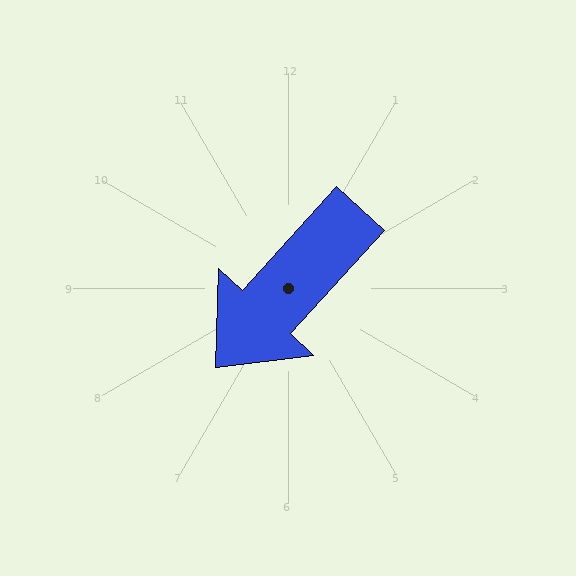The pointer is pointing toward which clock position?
Roughly 7 o'clock.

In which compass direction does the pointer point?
Southwest.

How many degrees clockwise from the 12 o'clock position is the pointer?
Approximately 222 degrees.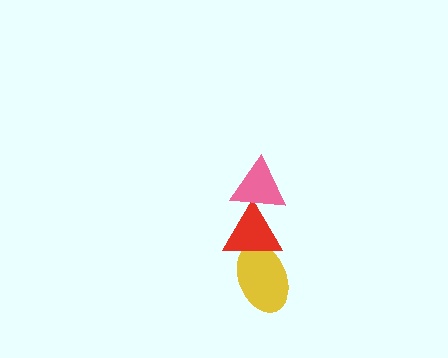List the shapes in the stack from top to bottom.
From top to bottom: the pink triangle, the red triangle, the yellow ellipse.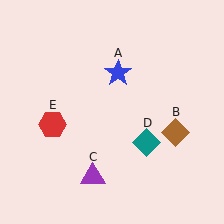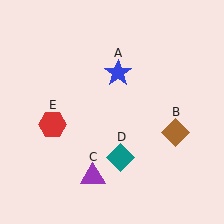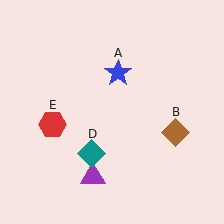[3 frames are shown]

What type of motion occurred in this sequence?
The teal diamond (object D) rotated clockwise around the center of the scene.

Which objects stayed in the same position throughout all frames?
Blue star (object A) and brown diamond (object B) and purple triangle (object C) and red hexagon (object E) remained stationary.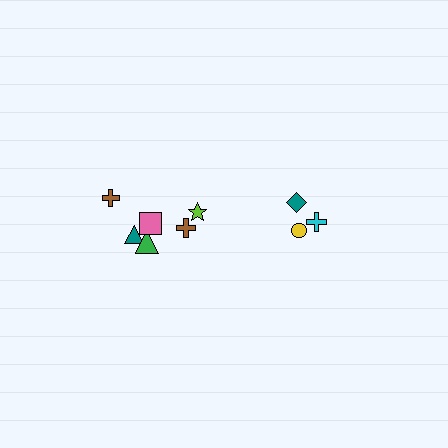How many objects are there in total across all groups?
There are 9 objects.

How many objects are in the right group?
There are 3 objects.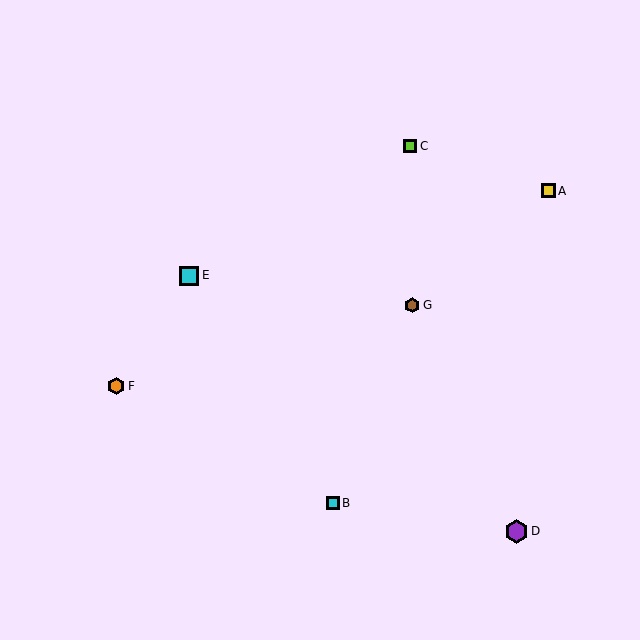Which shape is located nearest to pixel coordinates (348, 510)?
The cyan square (labeled B) at (333, 503) is nearest to that location.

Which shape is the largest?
The purple hexagon (labeled D) is the largest.